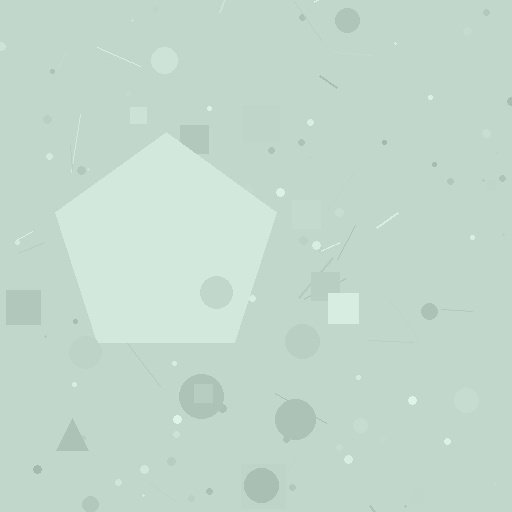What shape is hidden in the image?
A pentagon is hidden in the image.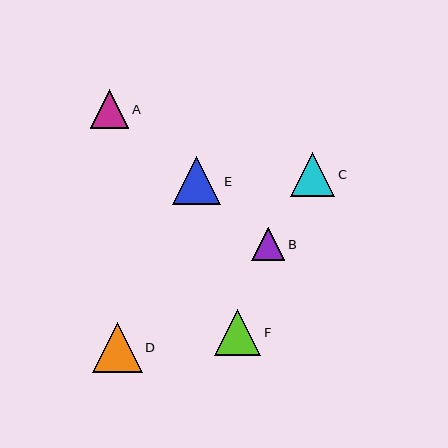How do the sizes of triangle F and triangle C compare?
Triangle F and triangle C are approximately the same size.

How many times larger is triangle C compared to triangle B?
Triangle C is approximately 1.3 times the size of triangle B.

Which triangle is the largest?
Triangle D is the largest with a size of approximately 50 pixels.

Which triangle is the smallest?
Triangle B is the smallest with a size of approximately 33 pixels.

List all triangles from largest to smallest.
From largest to smallest: D, E, F, C, A, B.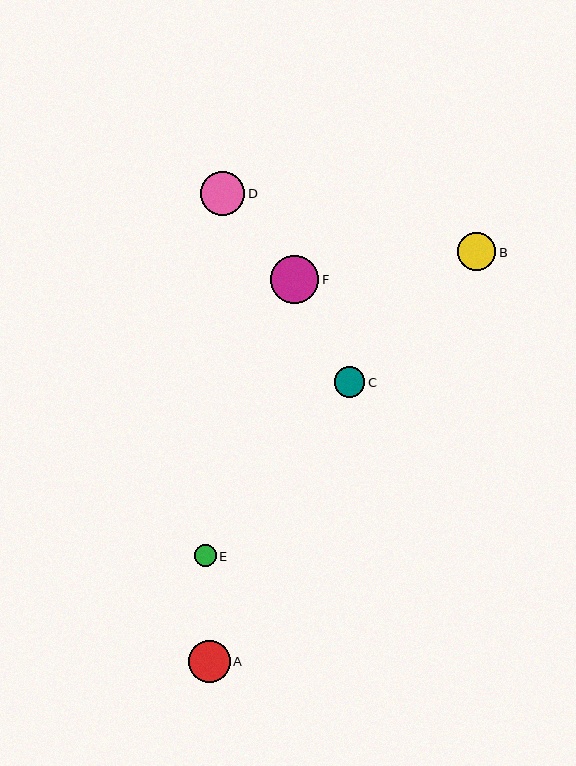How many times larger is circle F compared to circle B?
Circle F is approximately 1.3 times the size of circle B.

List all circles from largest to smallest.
From largest to smallest: F, D, A, B, C, E.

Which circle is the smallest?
Circle E is the smallest with a size of approximately 22 pixels.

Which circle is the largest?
Circle F is the largest with a size of approximately 48 pixels.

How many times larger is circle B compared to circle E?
Circle B is approximately 1.7 times the size of circle E.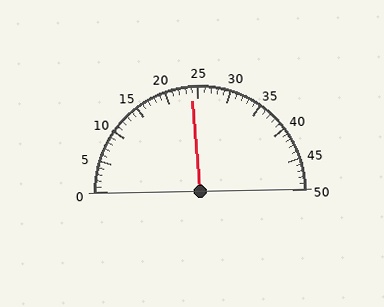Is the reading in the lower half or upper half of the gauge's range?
The reading is in the lower half of the range (0 to 50).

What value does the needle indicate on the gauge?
The needle indicates approximately 24.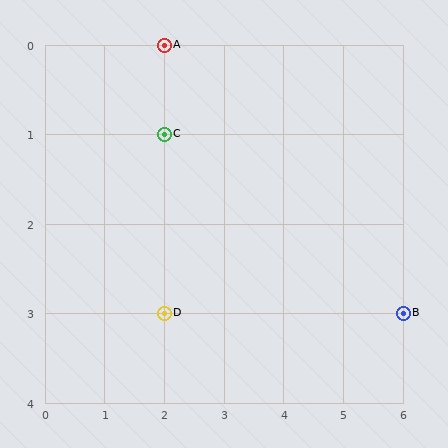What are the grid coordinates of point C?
Point C is at grid coordinates (2, 1).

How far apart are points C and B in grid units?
Points C and B are 4 columns and 2 rows apart (about 4.5 grid units diagonally).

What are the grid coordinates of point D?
Point D is at grid coordinates (2, 3).